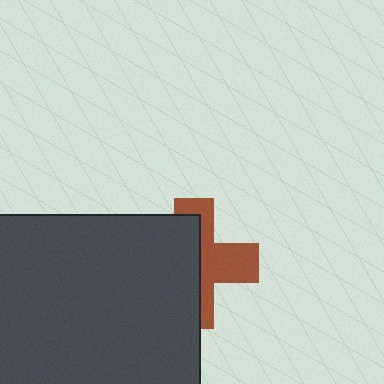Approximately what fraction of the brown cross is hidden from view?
Roughly 57% of the brown cross is hidden behind the dark gray square.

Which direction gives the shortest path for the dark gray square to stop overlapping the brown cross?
Moving left gives the shortest separation.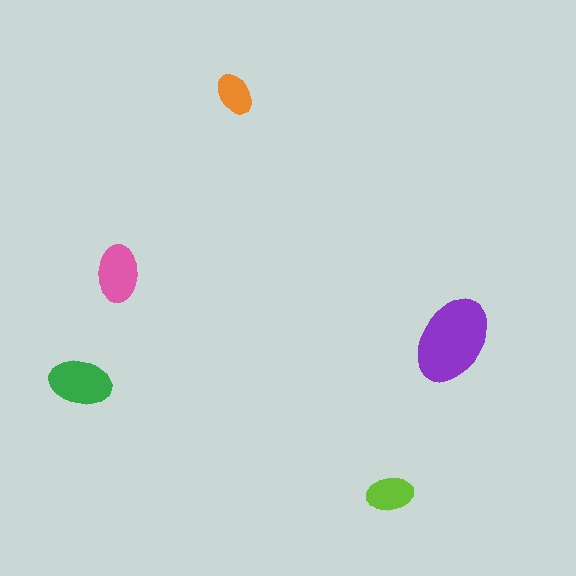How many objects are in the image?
There are 5 objects in the image.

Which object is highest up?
The orange ellipse is topmost.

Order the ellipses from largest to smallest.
the purple one, the green one, the pink one, the lime one, the orange one.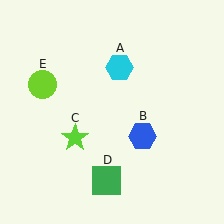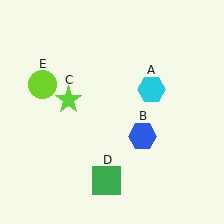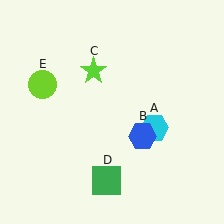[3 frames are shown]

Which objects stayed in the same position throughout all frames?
Blue hexagon (object B) and green square (object D) and lime circle (object E) remained stationary.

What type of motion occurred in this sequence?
The cyan hexagon (object A), lime star (object C) rotated clockwise around the center of the scene.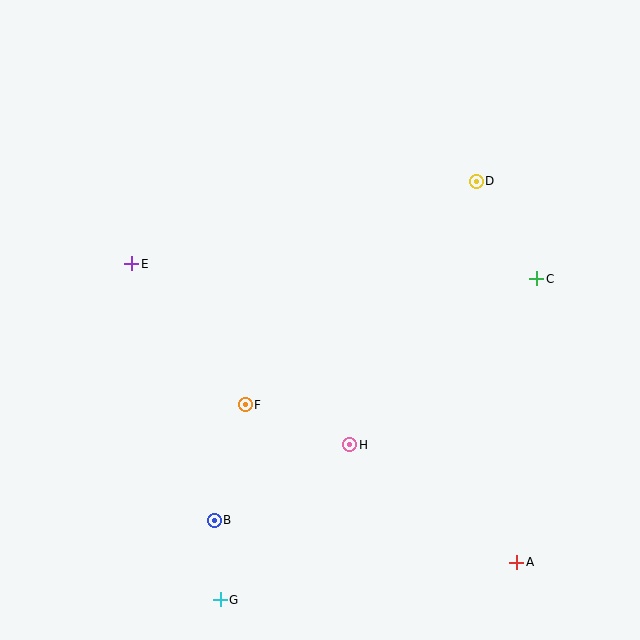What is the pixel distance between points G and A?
The distance between G and A is 299 pixels.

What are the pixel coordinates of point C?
Point C is at (537, 279).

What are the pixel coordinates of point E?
Point E is at (132, 264).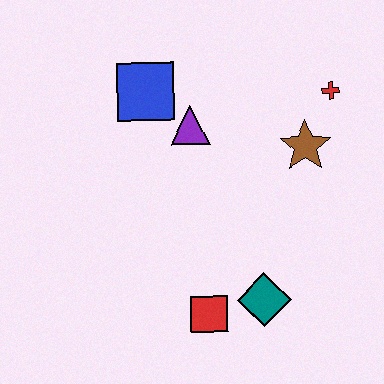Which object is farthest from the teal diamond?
The blue square is farthest from the teal diamond.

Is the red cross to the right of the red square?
Yes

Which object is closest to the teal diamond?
The red square is closest to the teal diamond.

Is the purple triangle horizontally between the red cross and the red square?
No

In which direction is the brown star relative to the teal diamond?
The brown star is above the teal diamond.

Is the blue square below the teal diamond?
No